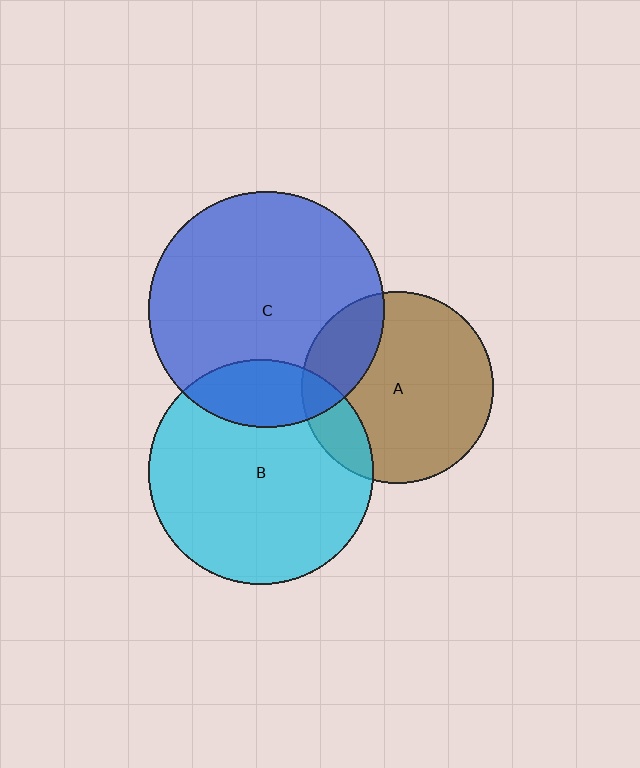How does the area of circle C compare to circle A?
Approximately 1.5 times.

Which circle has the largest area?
Circle C (blue).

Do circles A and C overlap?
Yes.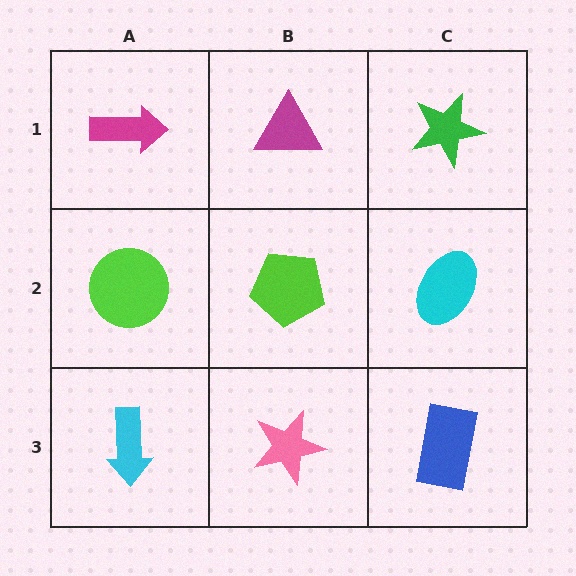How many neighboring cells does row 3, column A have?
2.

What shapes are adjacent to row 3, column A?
A lime circle (row 2, column A), a pink star (row 3, column B).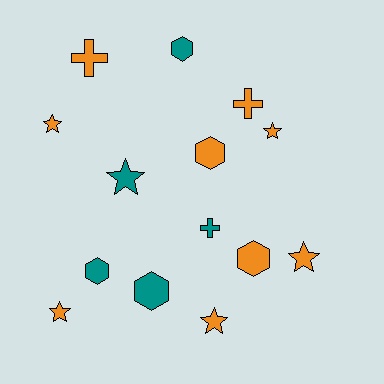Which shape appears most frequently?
Star, with 6 objects.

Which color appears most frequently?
Orange, with 9 objects.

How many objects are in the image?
There are 14 objects.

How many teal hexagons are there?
There are 3 teal hexagons.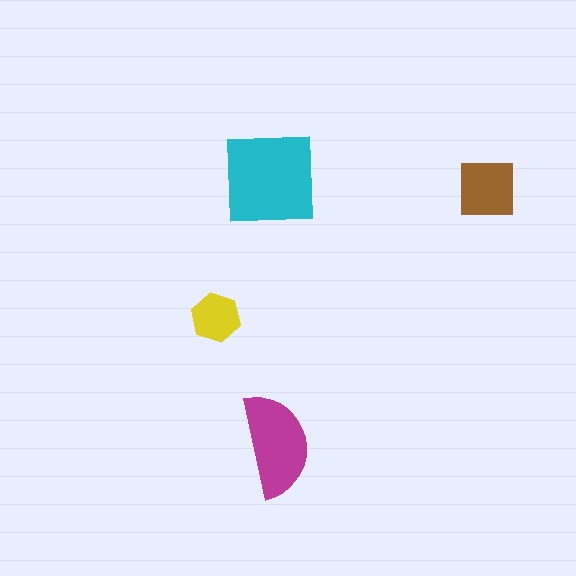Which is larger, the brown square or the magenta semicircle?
The magenta semicircle.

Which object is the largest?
The cyan square.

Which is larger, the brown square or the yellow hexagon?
The brown square.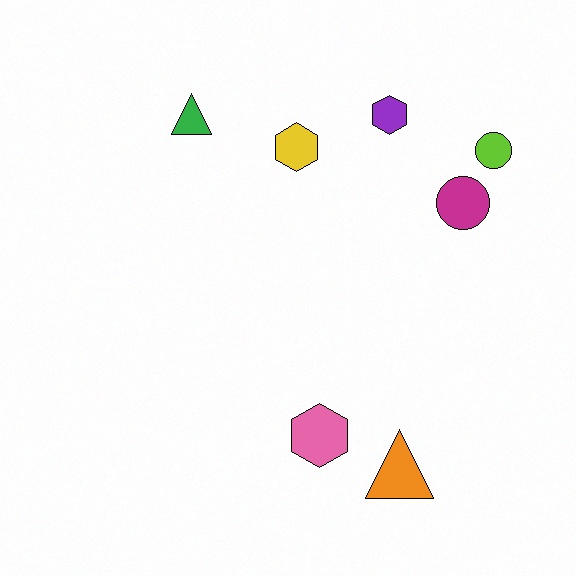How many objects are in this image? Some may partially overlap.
There are 7 objects.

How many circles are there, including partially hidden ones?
There are 2 circles.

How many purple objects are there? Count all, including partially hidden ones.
There is 1 purple object.